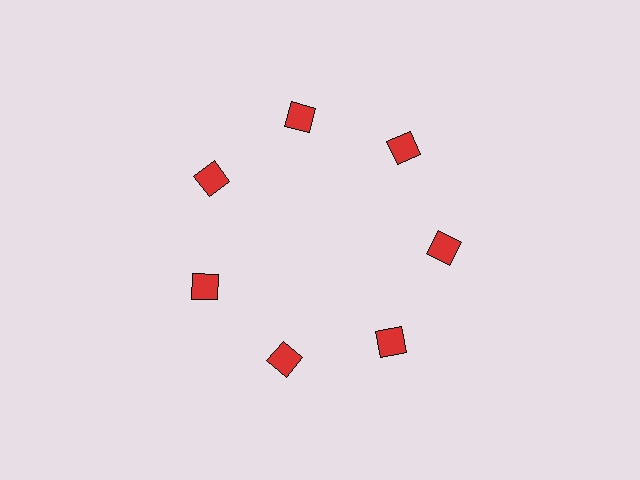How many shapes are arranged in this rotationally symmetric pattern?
There are 7 shapes, arranged in 7 groups of 1.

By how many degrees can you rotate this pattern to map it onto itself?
The pattern maps onto itself every 51 degrees of rotation.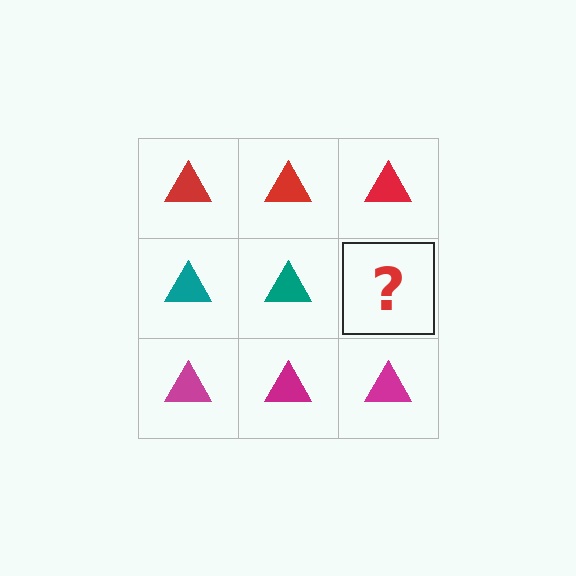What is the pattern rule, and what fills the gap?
The rule is that each row has a consistent color. The gap should be filled with a teal triangle.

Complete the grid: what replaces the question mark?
The question mark should be replaced with a teal triangle.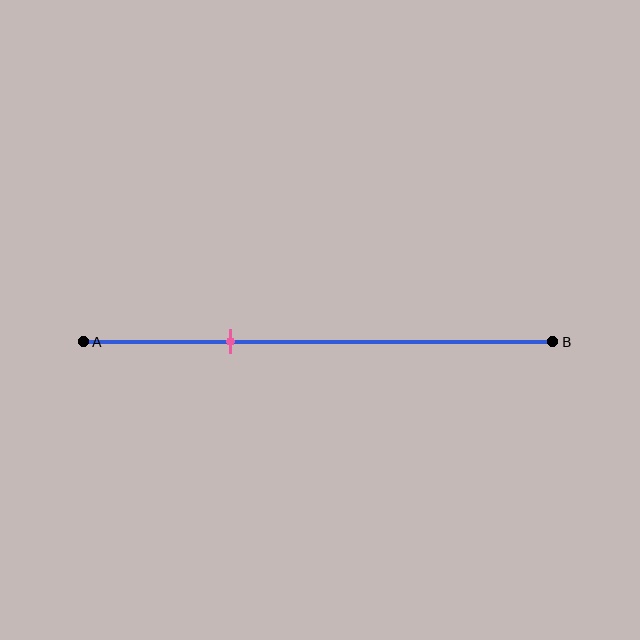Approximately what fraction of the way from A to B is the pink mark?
The pink mark is approximately 30% of the way from A to B.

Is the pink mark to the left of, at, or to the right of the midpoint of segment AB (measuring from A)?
The pink mark is to the left of the midpoint of segment AB.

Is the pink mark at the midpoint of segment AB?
No, the mark is at about 30% from A, not at the 50% midpoint.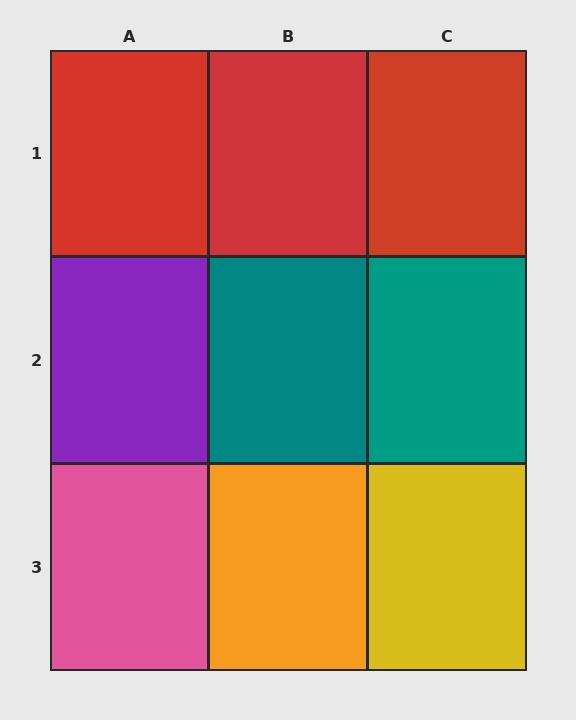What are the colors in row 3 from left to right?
Pink, orange, yellow.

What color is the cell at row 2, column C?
Teal.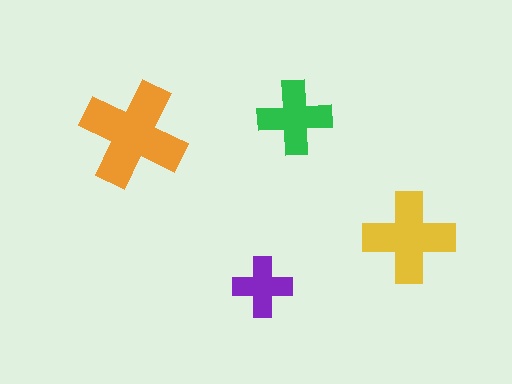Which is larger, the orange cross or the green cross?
The orange one.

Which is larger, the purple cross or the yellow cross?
The yellow one.